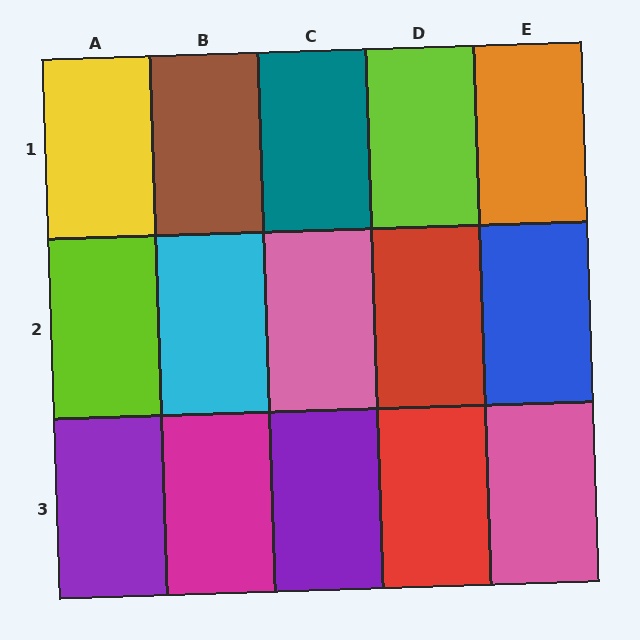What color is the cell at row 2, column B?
Cyan.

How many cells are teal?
1 cell is teal.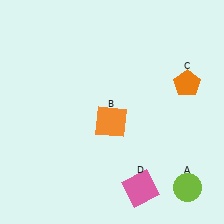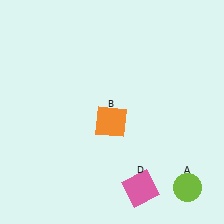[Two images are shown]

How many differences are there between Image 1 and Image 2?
There is 1 difference between the two images.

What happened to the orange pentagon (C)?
The orange pentagon (C) was removed in Image 2. It was in the top-right area of Image 1.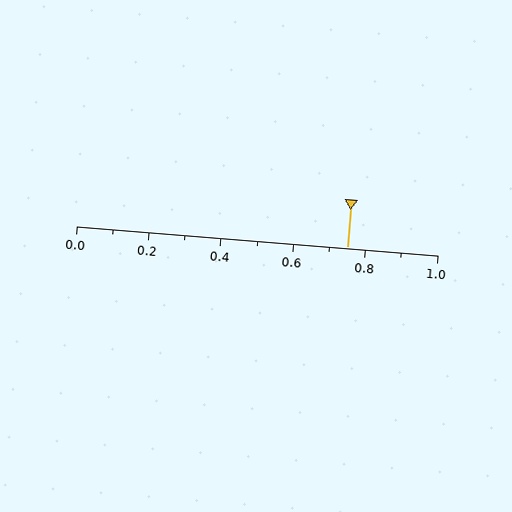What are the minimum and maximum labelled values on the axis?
The axis runs from 0.0 to 1.0.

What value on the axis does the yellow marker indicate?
The marker indicates approximately 0.75.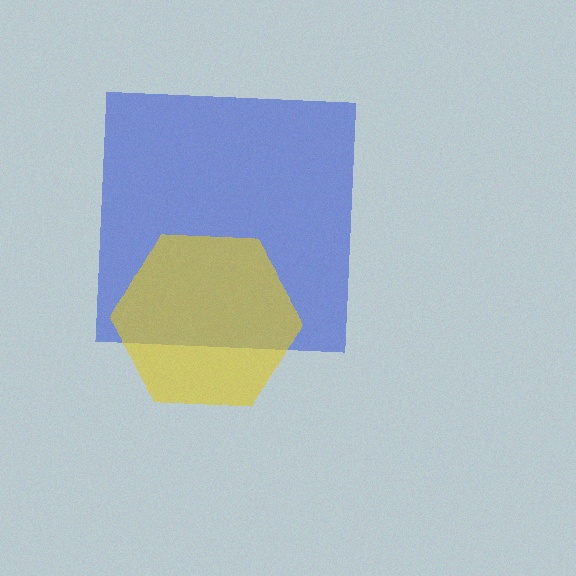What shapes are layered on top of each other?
The layered shapes are: a blue square, a yellow hexagon.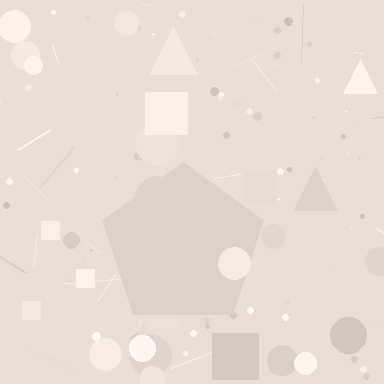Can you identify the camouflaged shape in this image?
The camouflaged shape is a pentagon.